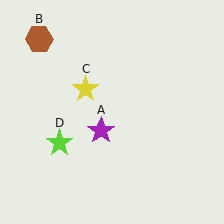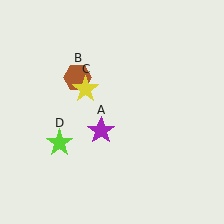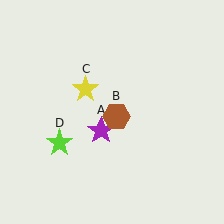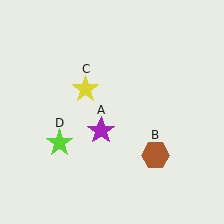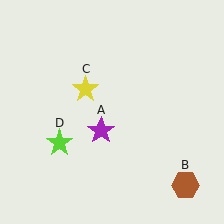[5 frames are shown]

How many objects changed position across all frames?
1 object changed position: brown hexagon (object B).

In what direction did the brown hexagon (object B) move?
The brown hexagon (object B) moved down and to the right.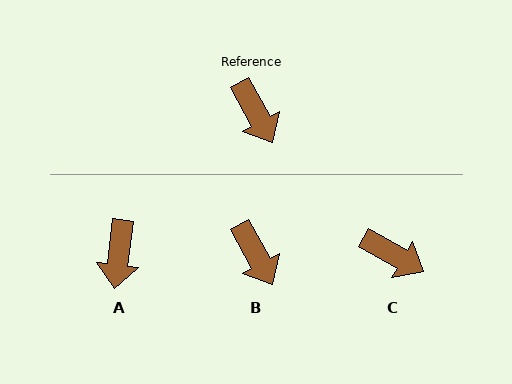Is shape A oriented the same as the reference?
No, it is off by about 36 degrees.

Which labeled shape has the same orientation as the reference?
B.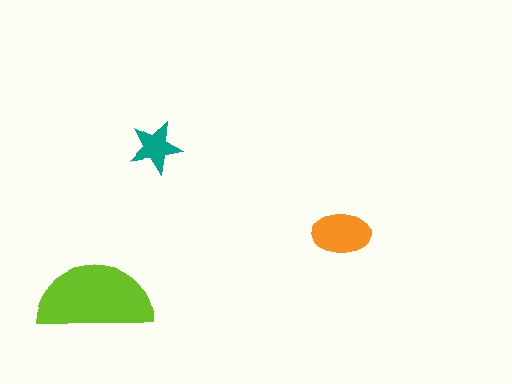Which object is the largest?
The lime semicircle.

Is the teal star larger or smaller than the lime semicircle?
Smaller.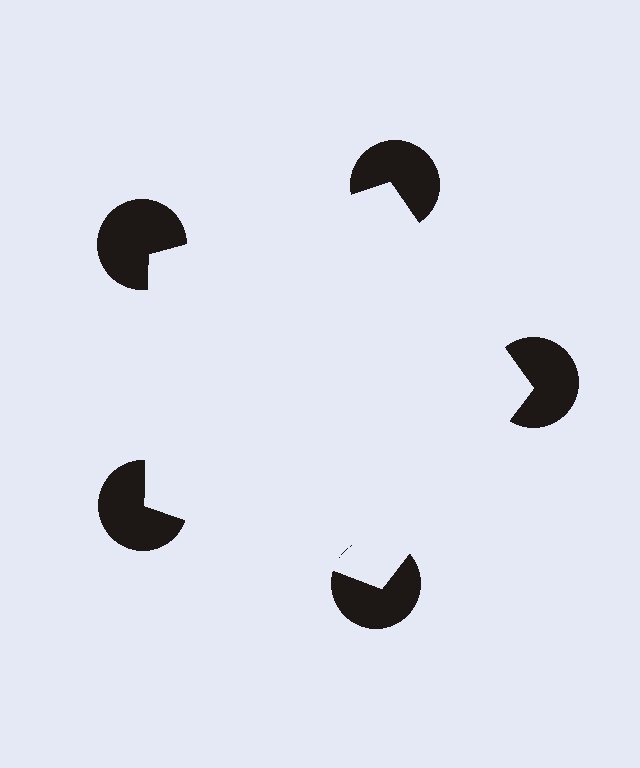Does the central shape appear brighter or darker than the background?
It typically appears slightly brighter than the background, even though no actual brightness change is drawn.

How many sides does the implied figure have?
5 sides.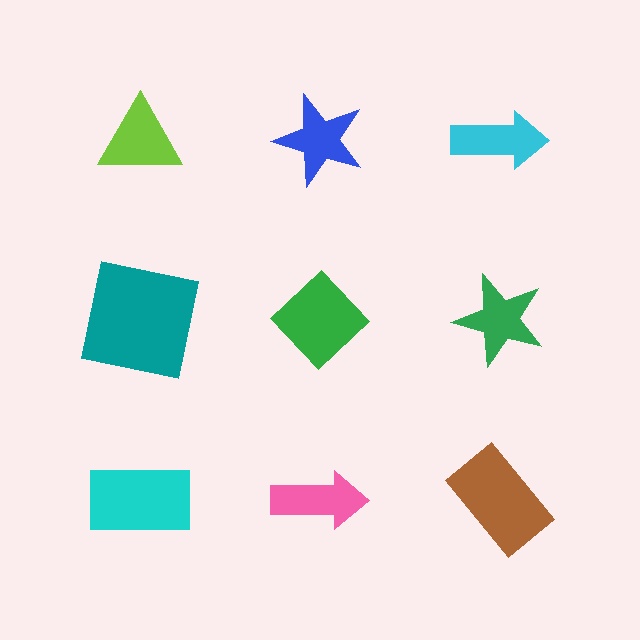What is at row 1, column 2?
A blue star.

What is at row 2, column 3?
A green star.